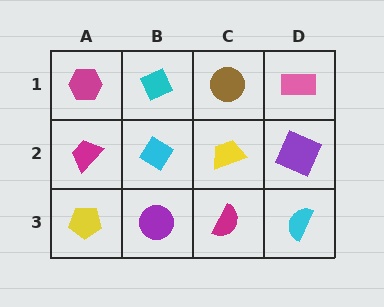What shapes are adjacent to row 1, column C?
A yellow trapezoid (row 2, column C), a cyan diamond (row 1, column B), a pink rectangle (row 1, column D).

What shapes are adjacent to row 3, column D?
A purple square (row 2, column D), a magenta semicircle (row 3, column C).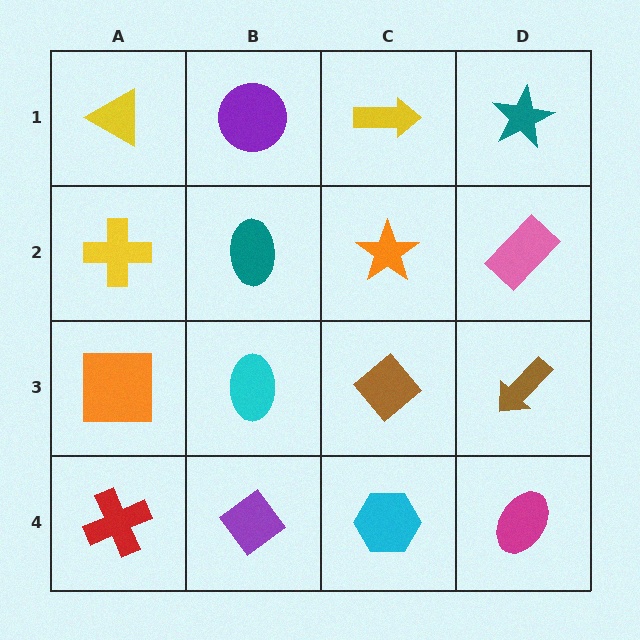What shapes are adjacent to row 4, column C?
A brown diamond (row 3, column C), a purple diamond (row 4, column B), a magenta ellipse (row 4, column D).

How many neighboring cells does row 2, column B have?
4.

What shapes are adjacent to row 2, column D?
A teal star (row 1, column D), a brown arrow (row 3, column D), an orange star (row 2, column C).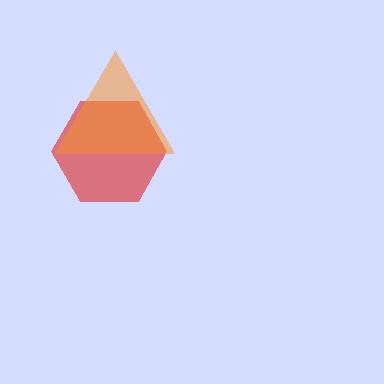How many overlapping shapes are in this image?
There are 2 overlapping shapes in the image.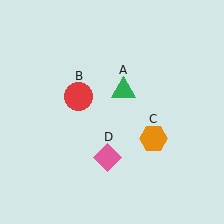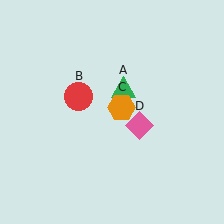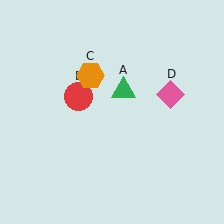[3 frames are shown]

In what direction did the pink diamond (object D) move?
The pink diamond (object D) moved up and to the right.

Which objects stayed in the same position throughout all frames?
Green triangle (object A) and red circle (object B) remained stationary.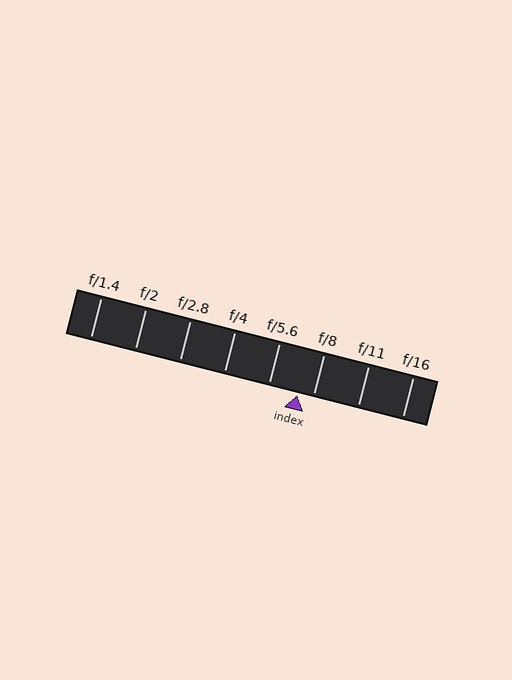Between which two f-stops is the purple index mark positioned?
The index mark is between f/5.6 and f/8.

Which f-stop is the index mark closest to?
The index mark is closest to f/8.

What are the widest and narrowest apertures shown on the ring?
The widest aperture shown is f/1.4 and the narrowest is f/16.